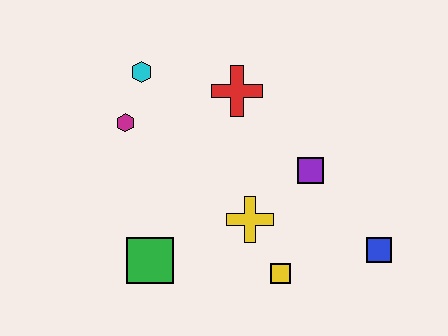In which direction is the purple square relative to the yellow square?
The purple square is above the yellow square.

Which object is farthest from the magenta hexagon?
The blue square is farthest from the magenta hexagon.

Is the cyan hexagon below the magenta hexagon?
No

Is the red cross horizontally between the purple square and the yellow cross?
No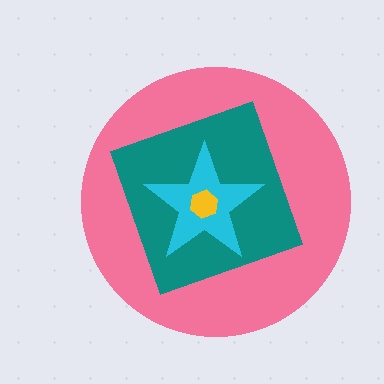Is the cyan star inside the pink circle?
Yes.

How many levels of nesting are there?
4.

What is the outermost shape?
The pink circle.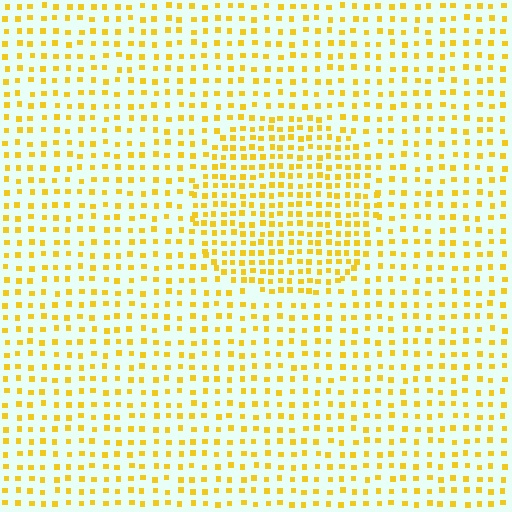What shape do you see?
I see a circle.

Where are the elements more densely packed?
The elements are more densely packed inside the circle boundary.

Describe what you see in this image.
The image contains small yellow elements arranged at two different densities. A circle-shaped region is visible where the elements are more densely packed than the surrounding area.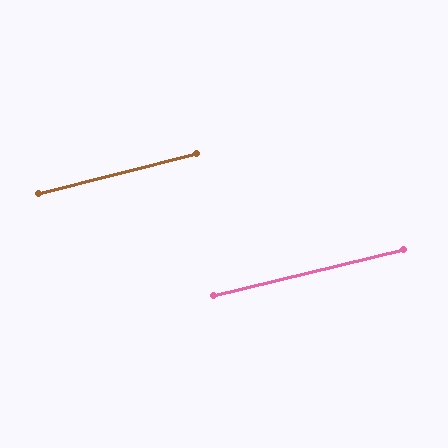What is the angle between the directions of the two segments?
Approximately 1 degree.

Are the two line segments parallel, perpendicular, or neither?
Parallel — their directions differ by only 0.8°.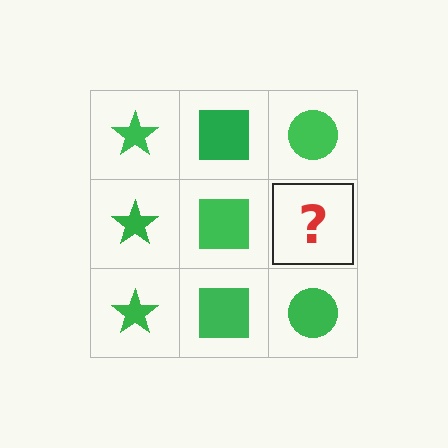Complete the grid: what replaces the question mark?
The question mark should be replaced with a green circle.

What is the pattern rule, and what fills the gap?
The rule is that each column has a consistent shape. The gap should be filled with a green circle.